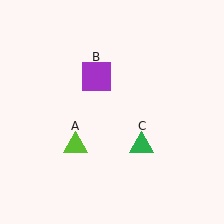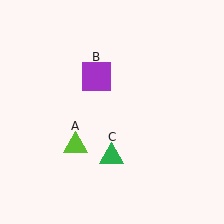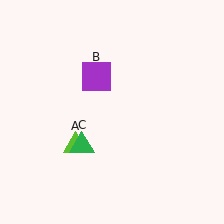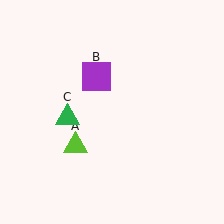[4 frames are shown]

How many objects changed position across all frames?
1 object changed position: green triangle (object C).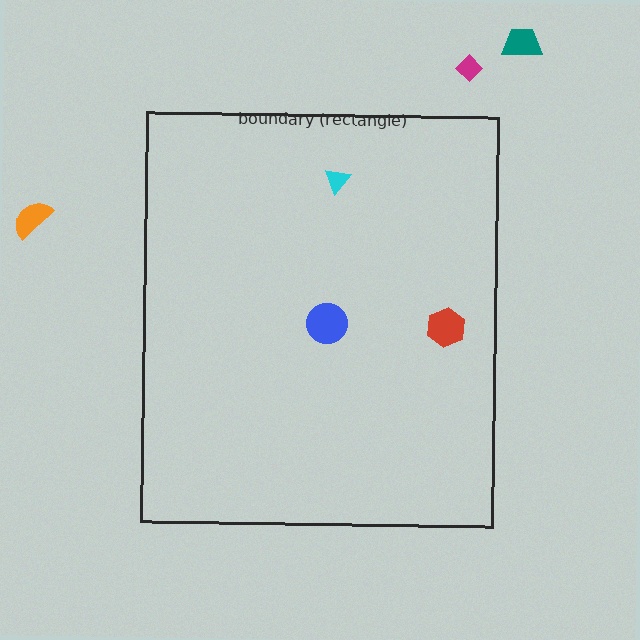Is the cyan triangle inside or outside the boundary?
Inside.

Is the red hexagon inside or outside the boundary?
Inside.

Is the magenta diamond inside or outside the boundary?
Outside.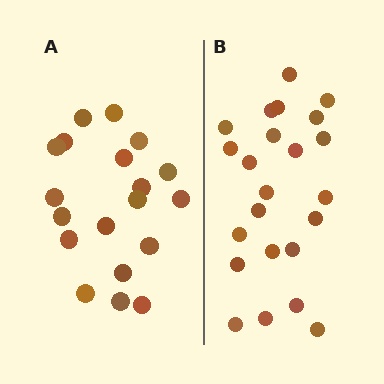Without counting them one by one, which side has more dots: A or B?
Region B (the right region) has more dots.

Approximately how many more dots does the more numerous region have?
Region B has about 4 more dots than region A.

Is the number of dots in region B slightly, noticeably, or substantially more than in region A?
Region B has only slightly more — the two regions are fairly close. The ratio is roughly 1.2 to 1.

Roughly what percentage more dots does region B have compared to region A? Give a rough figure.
About 20% more.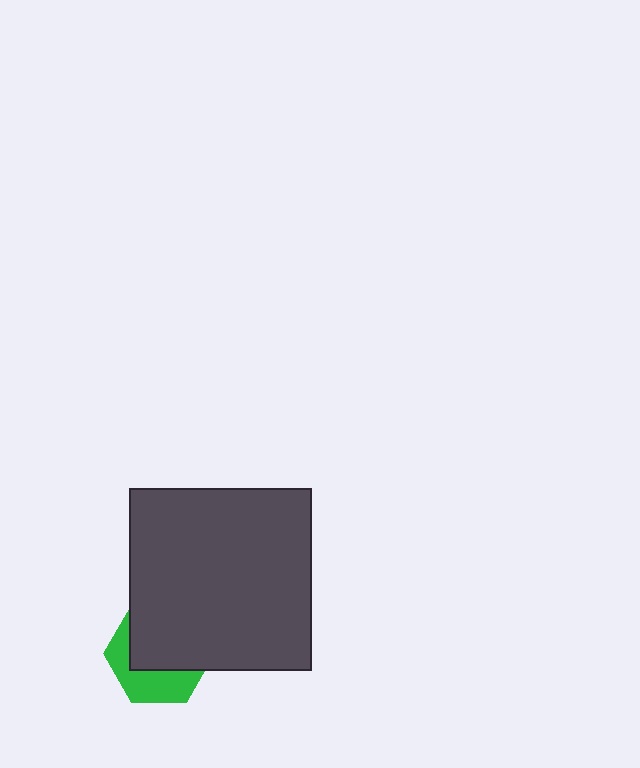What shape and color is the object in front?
The object in front is a dark gray square.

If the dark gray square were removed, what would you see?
You would see the complete green hexagon.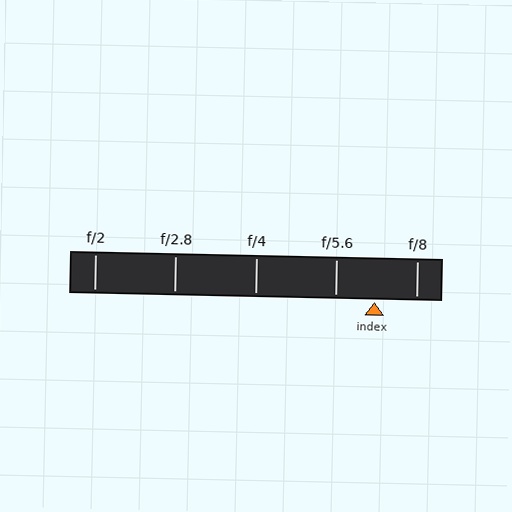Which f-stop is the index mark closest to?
The index mark is closest to f/5.6.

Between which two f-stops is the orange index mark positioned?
The index mark is between f/5.6 and f/8.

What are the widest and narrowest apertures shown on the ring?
The widest aperture shown is f/2 and the narrowest is f/8.